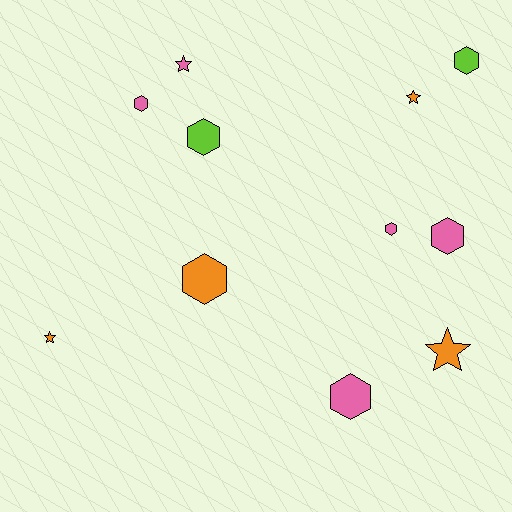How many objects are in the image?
There are 11 objects.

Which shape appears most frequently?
Hexagon, with 7 objects.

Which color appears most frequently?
Pink, with 5 objects.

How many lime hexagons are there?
There are 2 lime hexagons.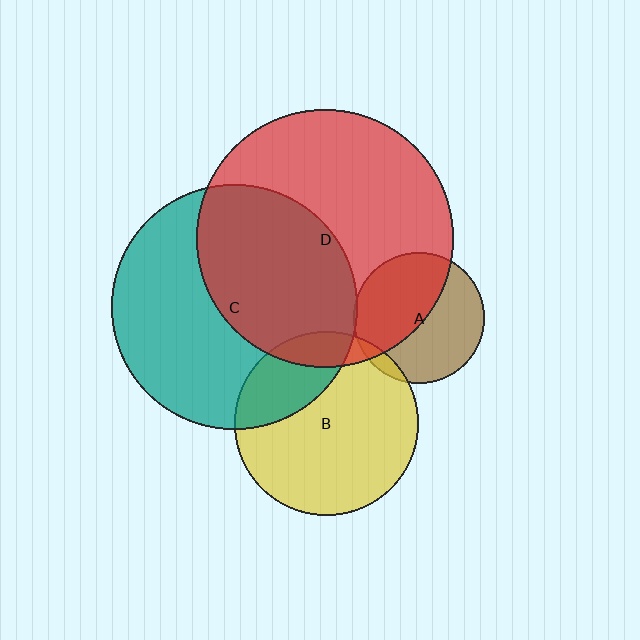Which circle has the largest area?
Circle D (red).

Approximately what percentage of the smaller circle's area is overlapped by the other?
Approximately 50%.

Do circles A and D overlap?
Yes.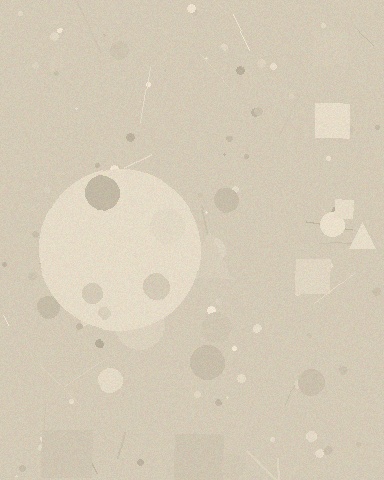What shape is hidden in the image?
A circle is hidden in the image.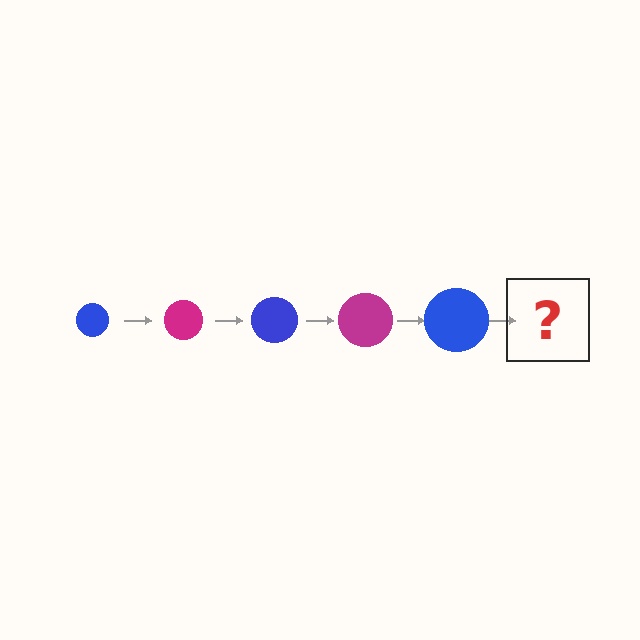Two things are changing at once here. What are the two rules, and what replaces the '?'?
The two rules are that the circle grows larger each step and the color cycles through blue and magenta. The '?' should be a magenta circle, larger than the previous one.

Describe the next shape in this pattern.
It should be a magenta circle, larger than the previous one.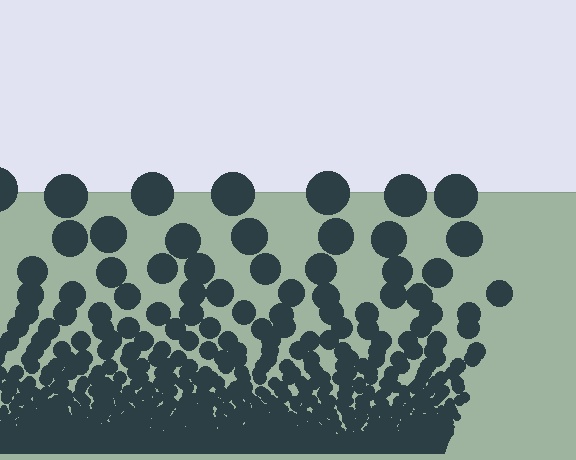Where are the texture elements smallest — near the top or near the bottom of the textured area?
Near the bottom.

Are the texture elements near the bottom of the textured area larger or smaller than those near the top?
Smaller. The gradient is inverted — elements near the bottom are smaller and denser.